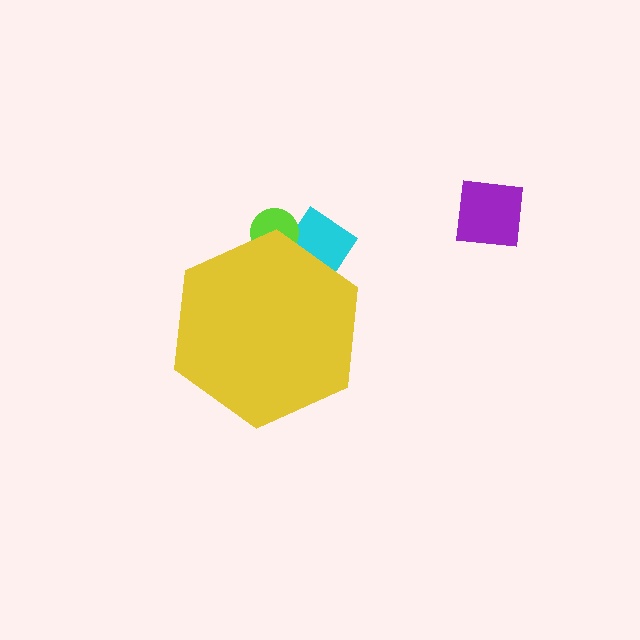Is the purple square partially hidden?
No, the purple square is fully visible.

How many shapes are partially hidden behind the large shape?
2 shapes are partially hidden.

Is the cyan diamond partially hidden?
Yes, the cyan diamond is partially hidden behind the yellow hexagon.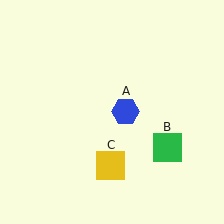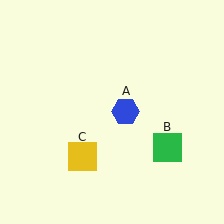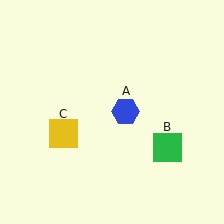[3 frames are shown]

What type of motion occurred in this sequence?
The yellow square (object C) rotated clockwise around the center of the scene.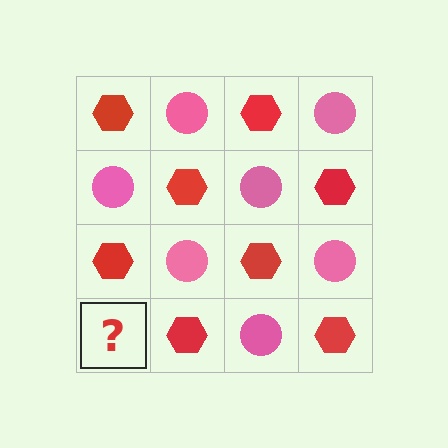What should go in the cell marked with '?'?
The missing cell should contain a pink circle.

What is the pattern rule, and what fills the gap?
The rule is that it alternates red hexagon and pink circle in a checkerboard pattern. The gap should be filled with a pink circle.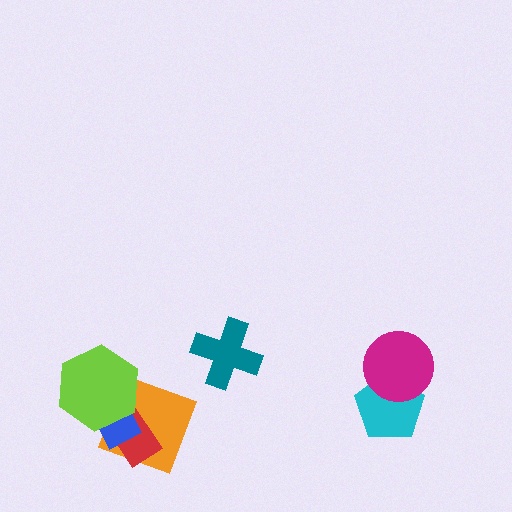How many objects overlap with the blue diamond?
3 objects overlap with the blue diamond.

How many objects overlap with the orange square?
3 objects overlap with the orange square.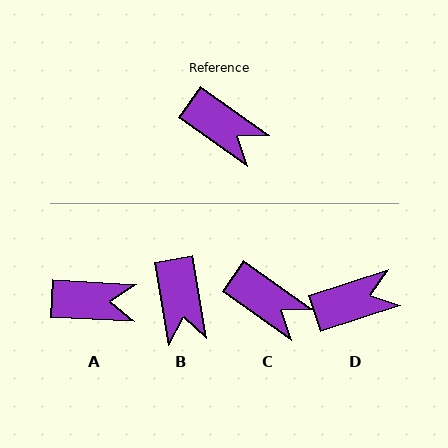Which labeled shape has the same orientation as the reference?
C.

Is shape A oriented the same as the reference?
No, it is off by about 32 degrees.